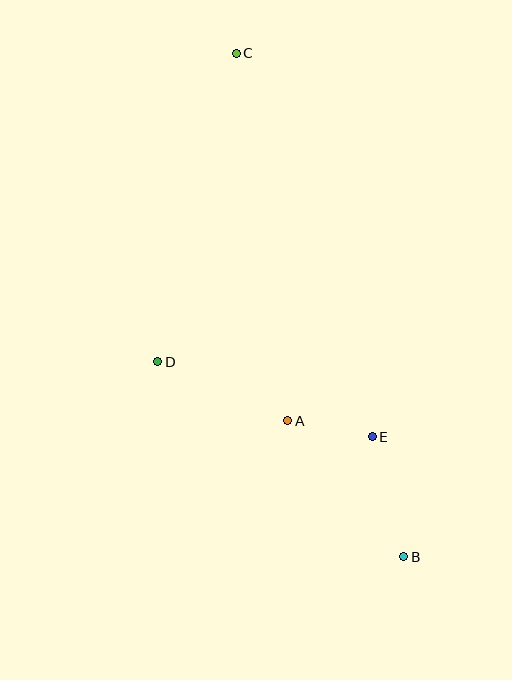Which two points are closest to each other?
Points A and E are closest to each other.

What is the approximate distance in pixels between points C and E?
The distance between C and E is approximately 407 pixels.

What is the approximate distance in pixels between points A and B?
The distance between A and B is approximately 179 pixels.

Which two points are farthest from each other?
Points B and C are farthest from each other.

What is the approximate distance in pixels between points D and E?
The distance between D and E is approximately 227 pixels.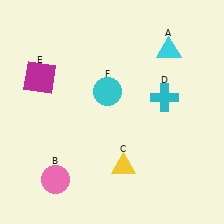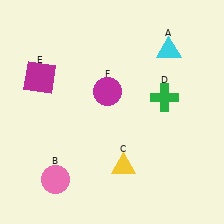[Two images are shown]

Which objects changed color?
D changed from cyan to green. F changed from cyan to magenta.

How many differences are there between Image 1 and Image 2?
There are 2 differences between the two images.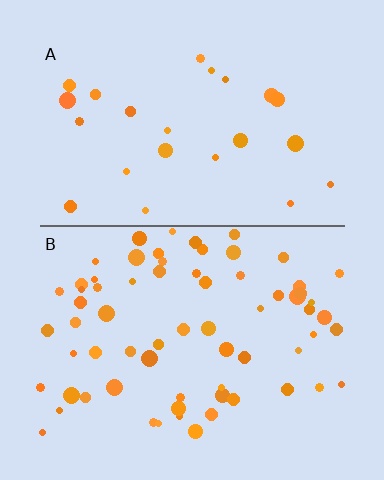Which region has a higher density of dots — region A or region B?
B (the bottom).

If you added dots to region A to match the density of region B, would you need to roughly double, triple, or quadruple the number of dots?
Approximately triple.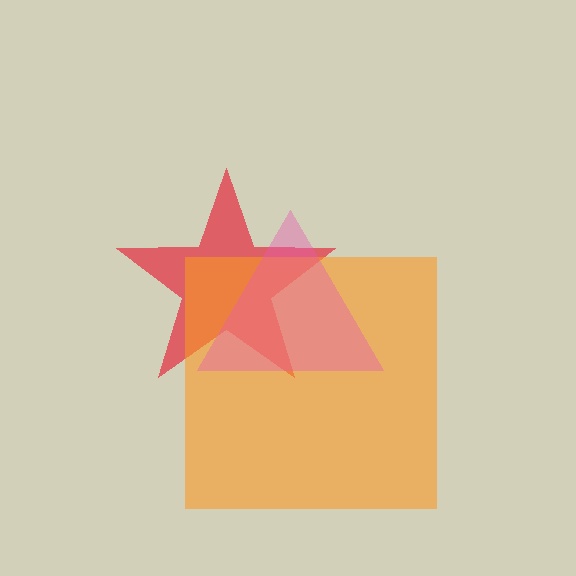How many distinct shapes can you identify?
There are 3 distinct shapes: a red star, an orange square, a pink triangle.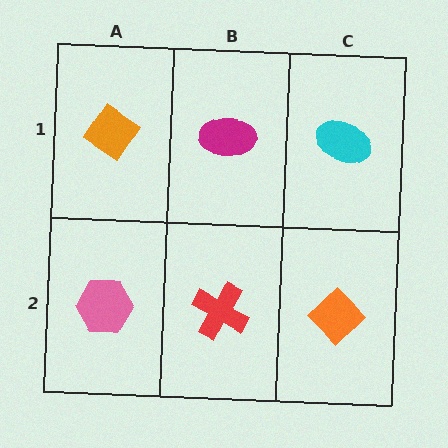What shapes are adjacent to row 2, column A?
An orange diamond (row 1, column A), a red cross (row 2, column B).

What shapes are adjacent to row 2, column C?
A cyan ellipse (row 1, column C), a red cross (row 2, column B).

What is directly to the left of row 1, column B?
An orange diamond.